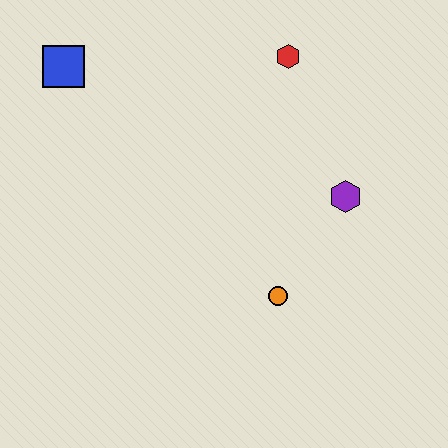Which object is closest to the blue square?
The red hexagon is closest to the blue square.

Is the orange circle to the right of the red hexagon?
No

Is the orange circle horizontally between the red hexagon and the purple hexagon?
No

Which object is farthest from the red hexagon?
The orange circle is farthest from the red hexagon.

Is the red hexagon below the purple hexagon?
No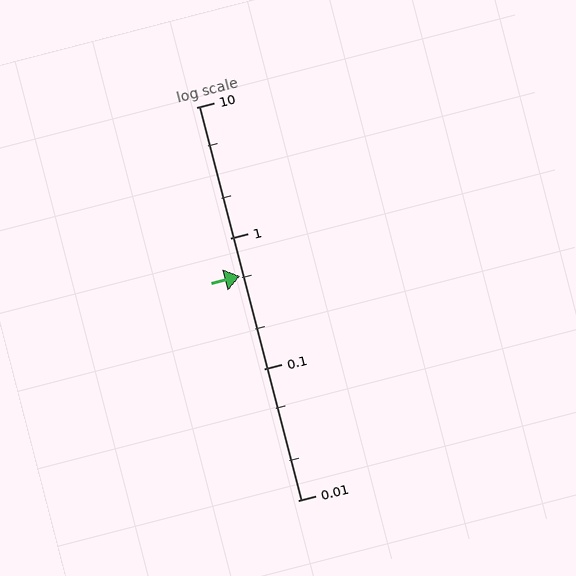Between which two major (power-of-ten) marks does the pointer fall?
The pointer is between 0.1 and 1.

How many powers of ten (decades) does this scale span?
The scale spans 3 decades, from 0.01 to 10.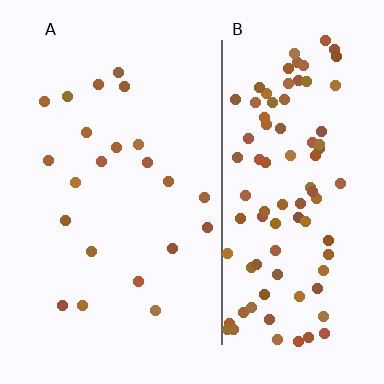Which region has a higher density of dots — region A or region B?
B (the right).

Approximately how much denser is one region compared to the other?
Approximately 4.4× — region B over region A.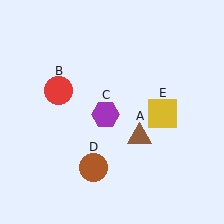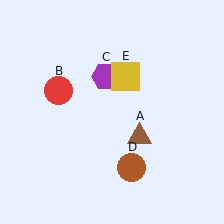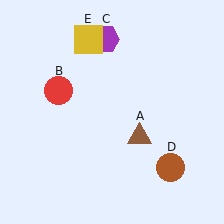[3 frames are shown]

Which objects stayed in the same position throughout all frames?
Brown triangle (object A) and red circle (object B) remained stationary.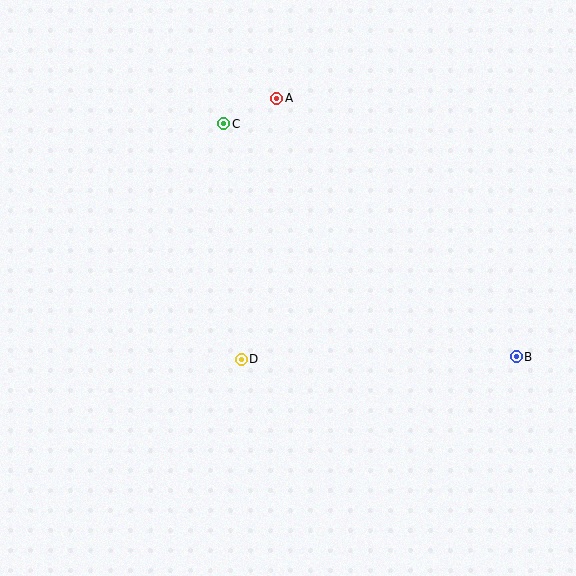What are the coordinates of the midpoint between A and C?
The midpoint between A and C is at (250, 111).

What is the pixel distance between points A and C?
The distance between A and C is 59 pixels.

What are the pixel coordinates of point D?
Point D is at (241, 359).